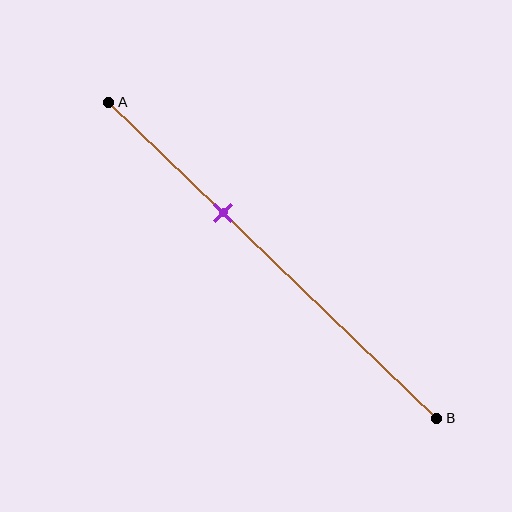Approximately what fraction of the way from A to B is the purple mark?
The purple mark is approximately 35% of the way from A to B.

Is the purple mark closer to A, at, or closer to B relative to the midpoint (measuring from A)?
The purple mark is closer to point A than the midpoint of segment AB.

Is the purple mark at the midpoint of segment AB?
No, the mark is at about 35% from A, not at the 50% midpoint.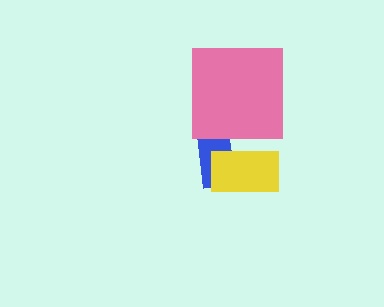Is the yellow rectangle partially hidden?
No, no other shape covers it.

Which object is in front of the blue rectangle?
The yellow rectangle is in front of the blue rectangle.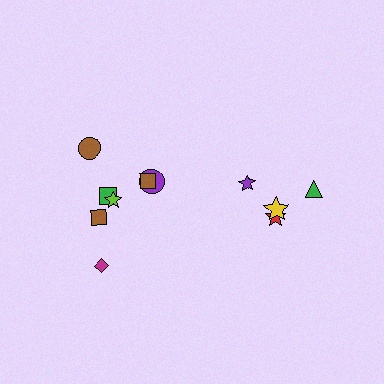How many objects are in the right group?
There are 4 objects.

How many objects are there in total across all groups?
There are 11 objects.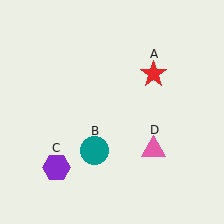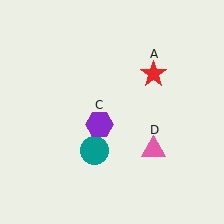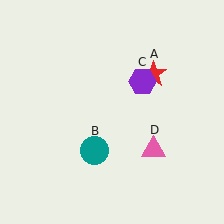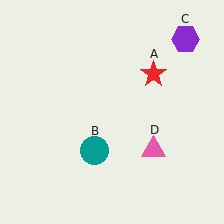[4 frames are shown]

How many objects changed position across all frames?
1 object changed position: purple hexagon (object C).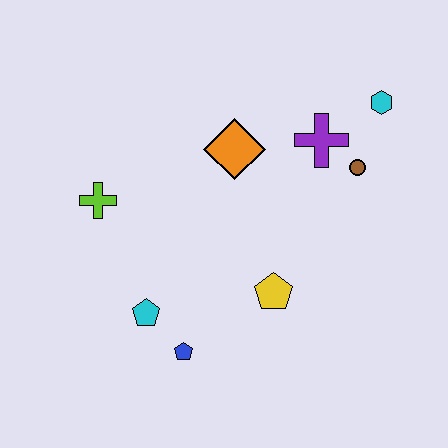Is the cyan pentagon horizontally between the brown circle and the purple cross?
No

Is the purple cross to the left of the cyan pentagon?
No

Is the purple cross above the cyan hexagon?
No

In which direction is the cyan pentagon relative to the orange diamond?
The cyan pentagon is below the orange diamond.